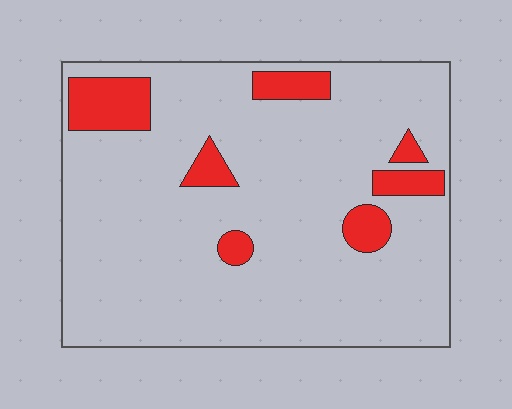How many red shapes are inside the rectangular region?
7.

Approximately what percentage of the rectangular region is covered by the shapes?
Approximately 15%.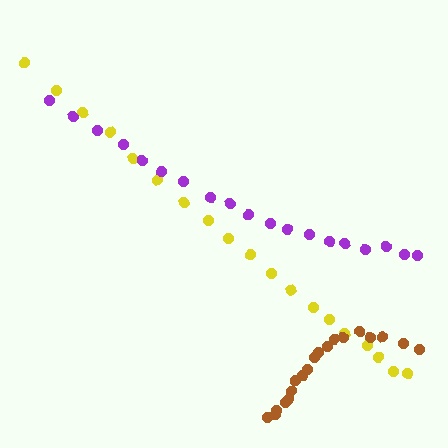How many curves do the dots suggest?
There are 3 distinct paths.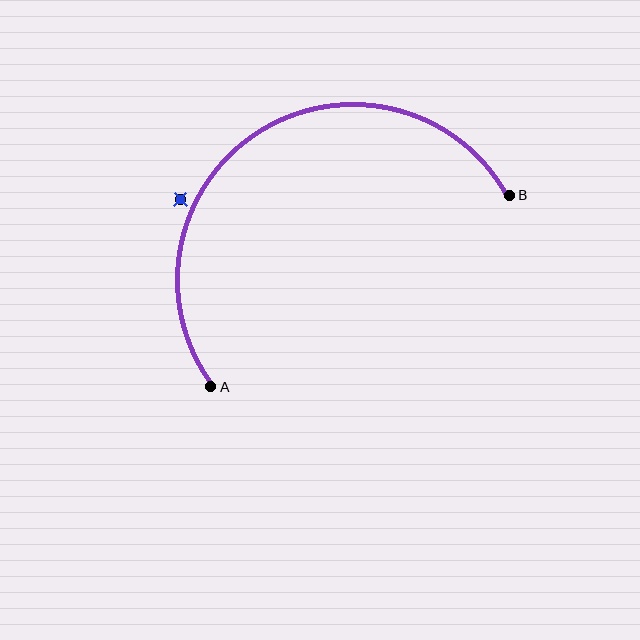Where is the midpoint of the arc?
The arc midpoint is the point on the curve farthest from the straight line joining A and B. It sits above that line.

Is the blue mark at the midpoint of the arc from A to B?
No — the blue mark does not lie on the arc at all. It sits slightly outside the curve.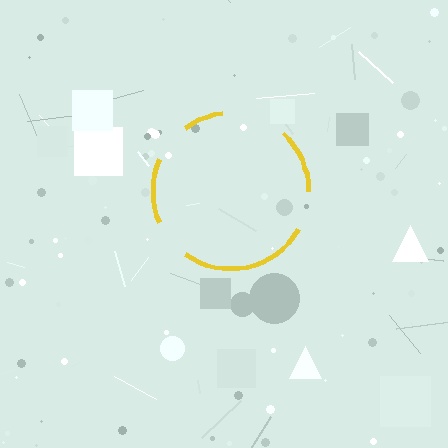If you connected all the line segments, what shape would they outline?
They would outline a circle.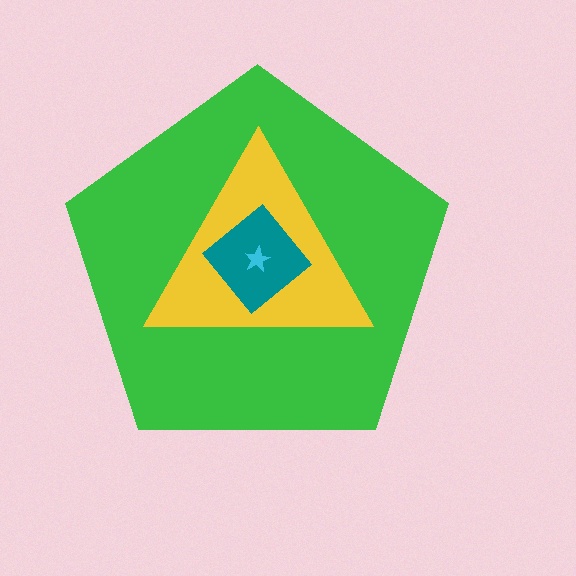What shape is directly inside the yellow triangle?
The teal diamond.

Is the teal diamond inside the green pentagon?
Yes.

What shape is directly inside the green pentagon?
The yellow triangle.